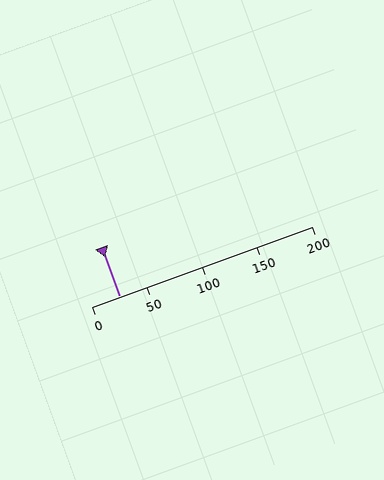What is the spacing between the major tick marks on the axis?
The major ticks are spaced 50 apart.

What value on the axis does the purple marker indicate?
The marker indicates approximately 25.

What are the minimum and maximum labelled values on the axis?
The axis runs from 0 to 200.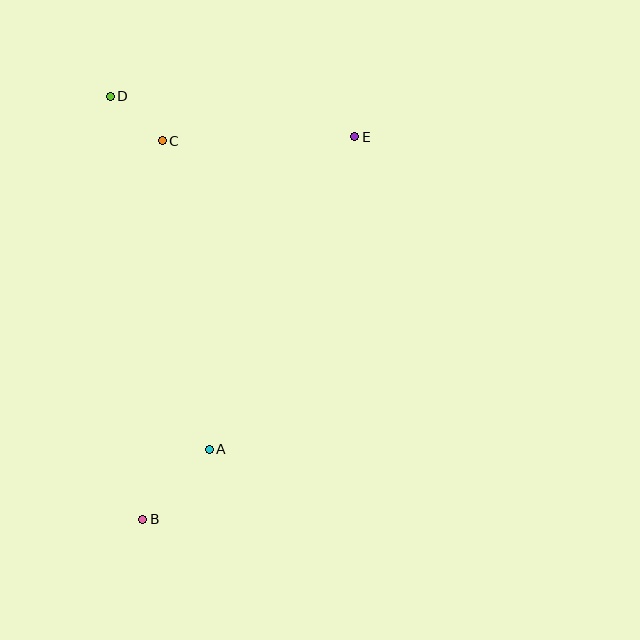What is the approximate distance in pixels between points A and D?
The distance between A and D is approximately 367 pixels.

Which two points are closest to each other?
Points C and D are closest to each other.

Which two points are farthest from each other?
Points B and E are farthest from each other.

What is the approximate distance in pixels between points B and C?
The distance between B and C is approximately 379 pixels.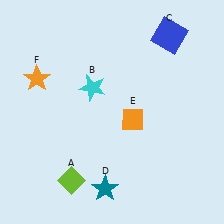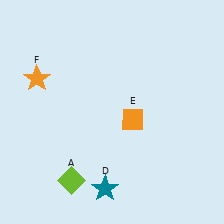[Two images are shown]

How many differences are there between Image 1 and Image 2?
There are 2 differences between the two images.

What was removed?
The blue square (C), the cyan star (B) were removed in Image 2.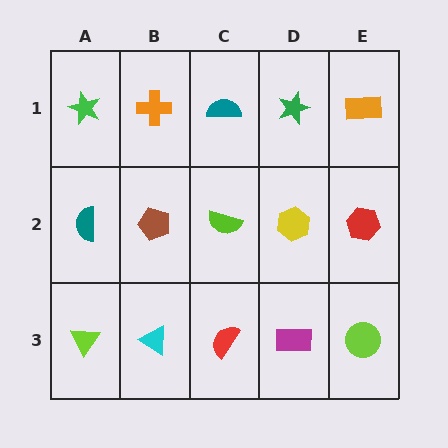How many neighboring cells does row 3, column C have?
3.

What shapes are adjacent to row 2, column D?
A green star (row 1, column D), a magenta rectangle (row 3, column D), a lime semicircle (row 2, column C), a red hexagon (row 2, column E).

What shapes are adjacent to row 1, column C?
A lime semicircle (row 2, column C), an orange cross (row 1, column B), a green star (row 1, column D).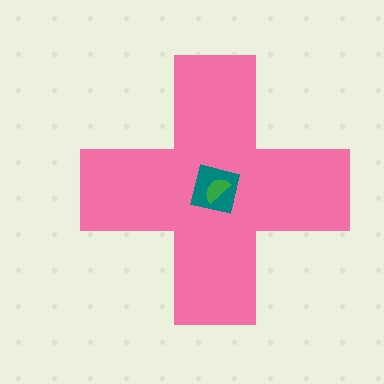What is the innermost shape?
The green semicircle.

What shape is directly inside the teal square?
The green semicircle.